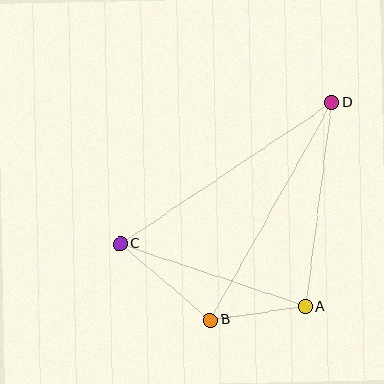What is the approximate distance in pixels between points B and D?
The distance between B and D is approximately 249 pixels.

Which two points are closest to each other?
Points A and B are closest to each other.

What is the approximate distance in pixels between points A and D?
The distance between A and D is approximately 206 pixels.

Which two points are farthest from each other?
Points C and D are farthest from each other.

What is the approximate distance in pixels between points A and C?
The distance between A and C is approximately 195 pixels.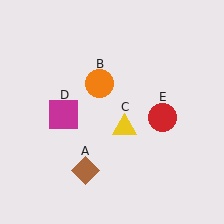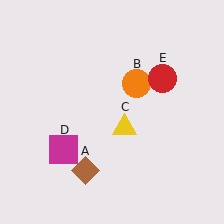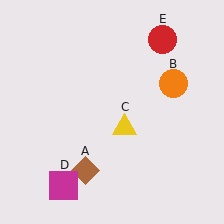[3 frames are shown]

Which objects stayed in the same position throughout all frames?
Brown diamond (object A) and yellow triangle (object C) remained stationary.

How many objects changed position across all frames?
3 objects changed position: orange circle (object B), magenta square (object D), red circle (object E).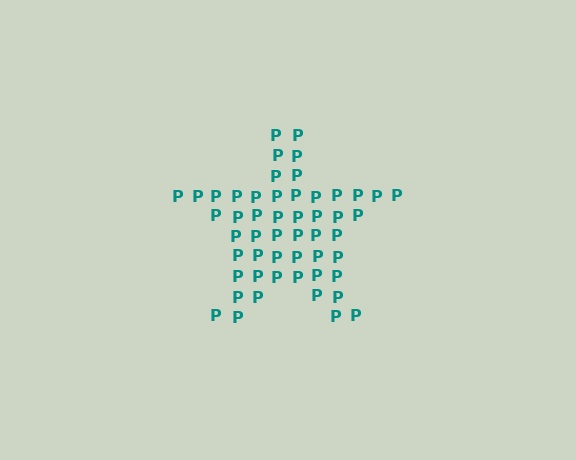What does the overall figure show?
The overall figure shows a star.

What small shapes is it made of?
It is made of small letter P's.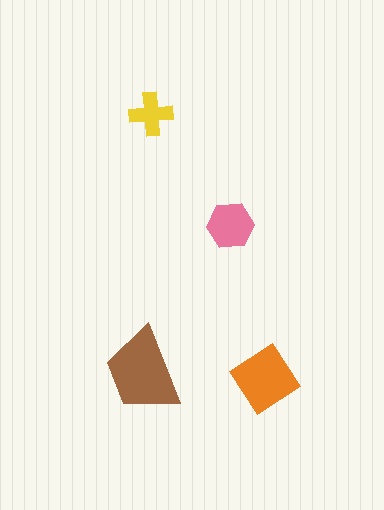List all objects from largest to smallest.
The brown trapezoid, the orange diamond, the pink hexagon, the yellow cross.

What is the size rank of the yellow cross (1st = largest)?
4th.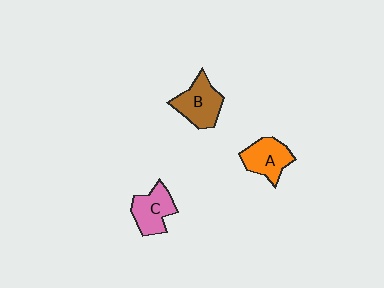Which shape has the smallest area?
Shape A (orange).